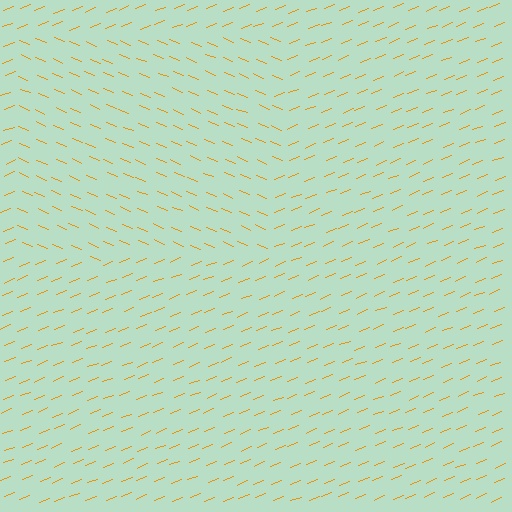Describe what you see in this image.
The image is filled with small orange line segments. A rectangle region in the image has lines oriented differently from the surrounding lines, creating a visible texture boundary.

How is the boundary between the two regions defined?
The boundary is defined purely by a change in line orientation (approximately 45 degrees difference). All lines are the same color and thickness.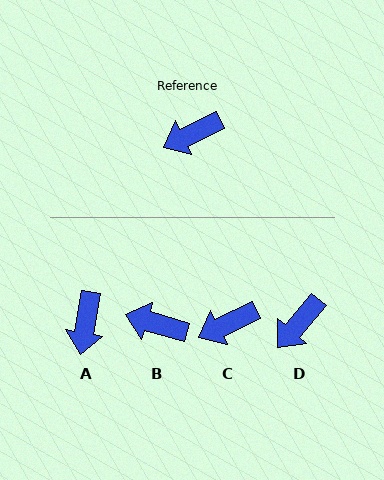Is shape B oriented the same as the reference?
No, it is off by about 42 degrees.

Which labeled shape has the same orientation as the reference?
C.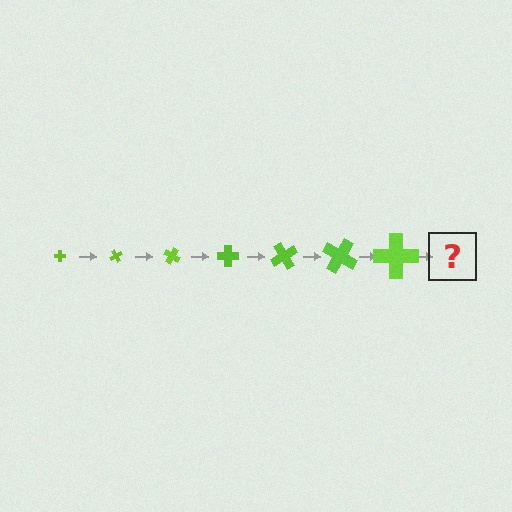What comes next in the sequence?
The next element should be a cross, larger than the previous one and rotated 420 degrees from the start.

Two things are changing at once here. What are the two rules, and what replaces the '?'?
The two rules are that the cross grows larger each step and it rotates 60 degrees each step. The '?' should be a cross, larger than the previous one and rotated 420 degrees from the start.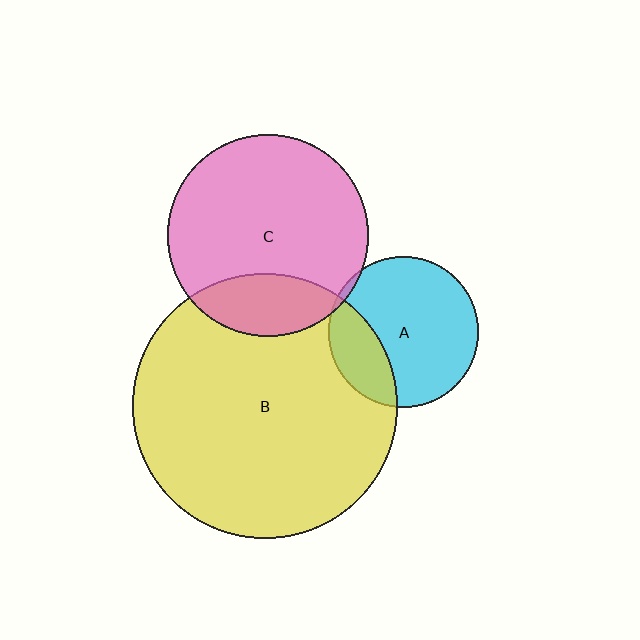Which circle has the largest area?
Circle B (yellow).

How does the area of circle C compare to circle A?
Approximately 1.8 times.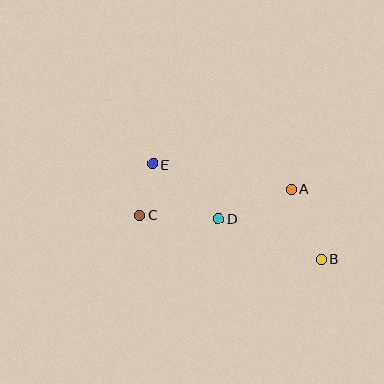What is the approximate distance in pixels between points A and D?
The distance between A and D is approximately 79 pixels.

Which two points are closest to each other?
Points C and E are closest to each other.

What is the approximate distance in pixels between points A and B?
The distance between A and B is approximately 76 pixels.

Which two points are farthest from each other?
Points B and E are farthest from each other.